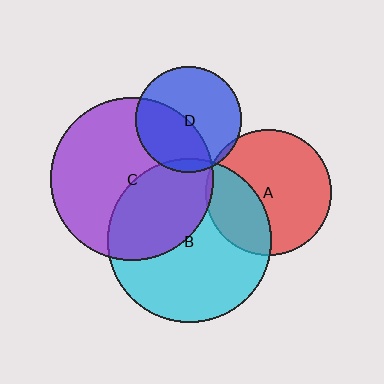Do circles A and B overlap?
Yes.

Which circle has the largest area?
Circle B (cyan).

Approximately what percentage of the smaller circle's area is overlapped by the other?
Approximately 35%.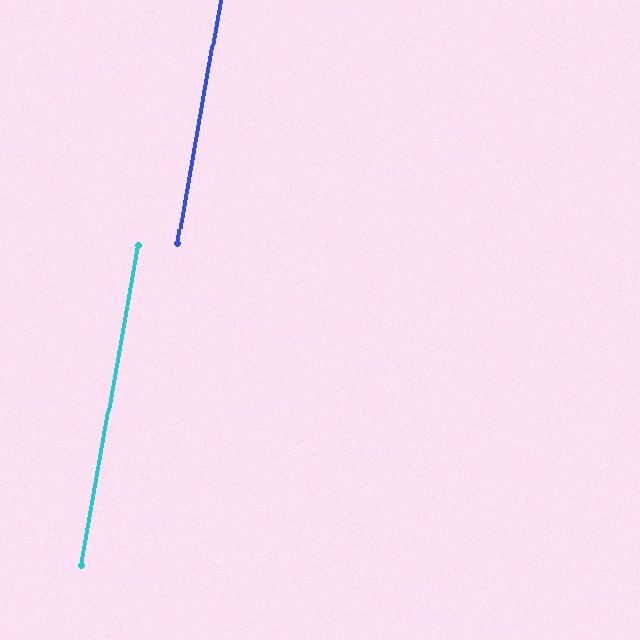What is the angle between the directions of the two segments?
Approximately 0 degrees.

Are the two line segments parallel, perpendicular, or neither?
Parallel — their directions differ by only 0.1°.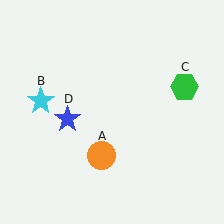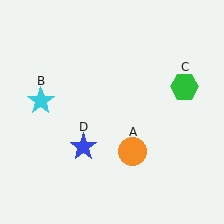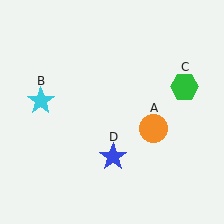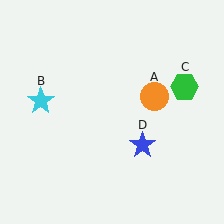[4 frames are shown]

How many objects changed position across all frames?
2 objects changed position: orange circle (object A), blue star (object D).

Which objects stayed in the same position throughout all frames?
Cyan star (object B) and green hexagon (object C) remained stationary.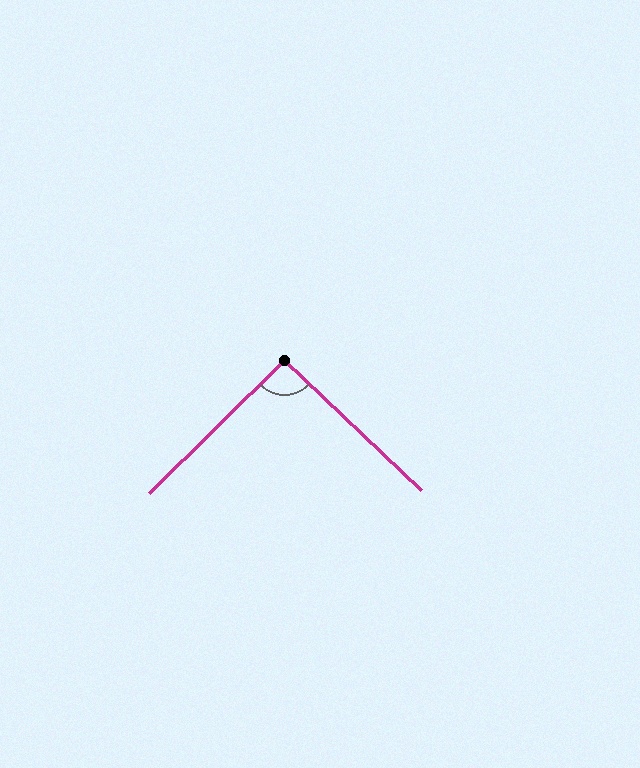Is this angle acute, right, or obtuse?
It is approximately a right angle.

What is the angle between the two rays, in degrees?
Approximately 92 degrees.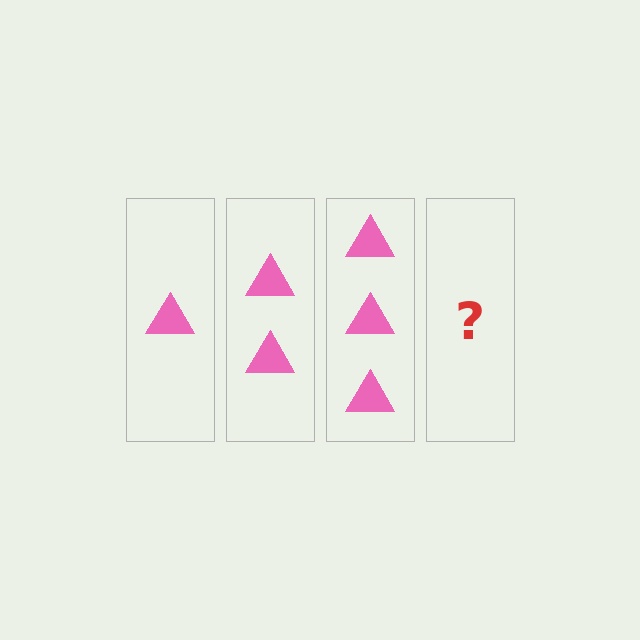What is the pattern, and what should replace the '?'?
The pattern is that each step adds one more triangle. The '?' should be 4 triangles.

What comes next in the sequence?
The next element should be 4 triangles.